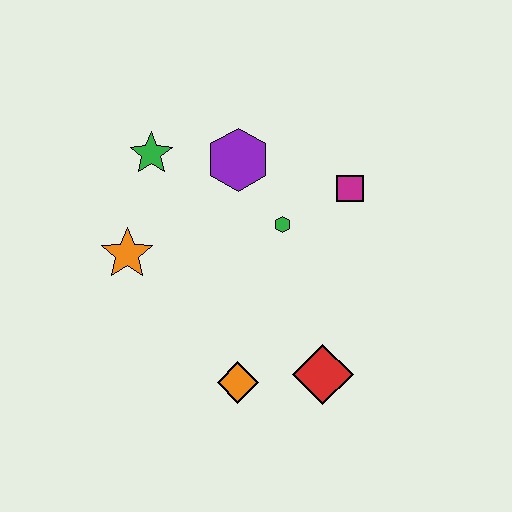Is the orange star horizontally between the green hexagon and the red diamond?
No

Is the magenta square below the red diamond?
No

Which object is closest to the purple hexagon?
The green hexagon is closest to the purple hexagon.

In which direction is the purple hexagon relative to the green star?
The purple hexagon is to the right of the green star.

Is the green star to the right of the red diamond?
No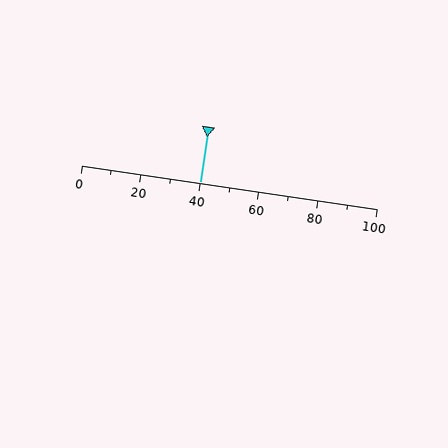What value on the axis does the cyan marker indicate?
The marker indicates approximately 40.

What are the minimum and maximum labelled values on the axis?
The axis runs from 0 to 100.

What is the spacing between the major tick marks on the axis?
The major ticks are spaced 20 apart.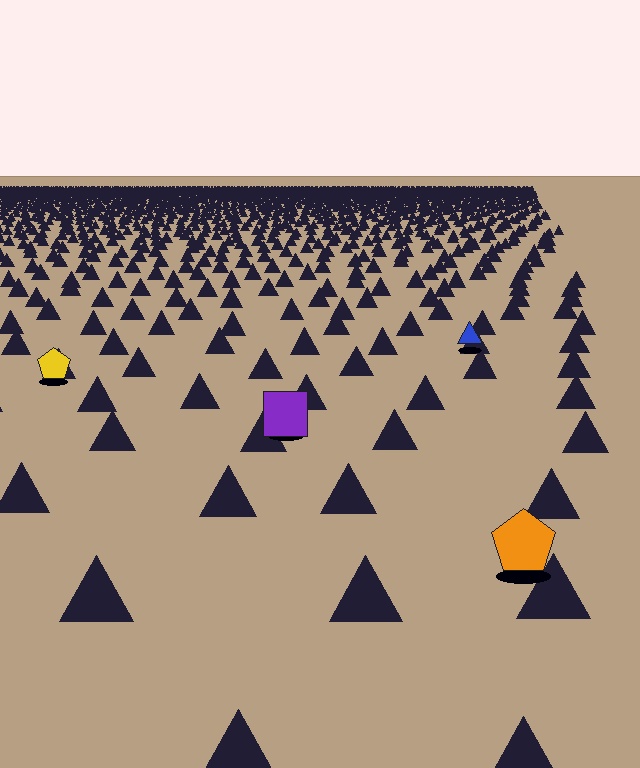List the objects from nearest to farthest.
From nearest to farthest: the orange pentagon, the purple square, the yellow pentagon, the blue triangle.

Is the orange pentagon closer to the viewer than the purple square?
Yes. The orange pentagon is closer — you can tell from the texture gradient: the ground texture is coarser near it.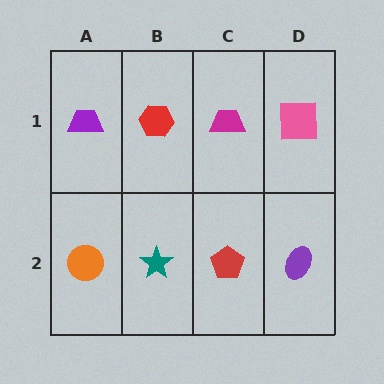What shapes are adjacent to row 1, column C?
A red pentagon (row 2, column C), a red hexagon (row 1, column B), a pink square (row 1, column D).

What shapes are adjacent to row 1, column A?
An orange circle (row 2, column A), a red hexagon (row 1, column B).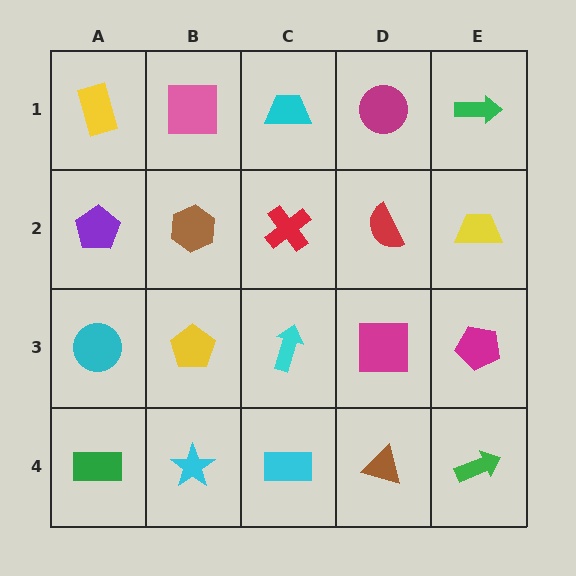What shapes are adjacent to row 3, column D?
A red semicircle (row 2, column D), a brown triangle (row 4, column D), a cyan arrow (row 3, column C), a magenta pentagon (row 3, column E).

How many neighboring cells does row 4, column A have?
2.